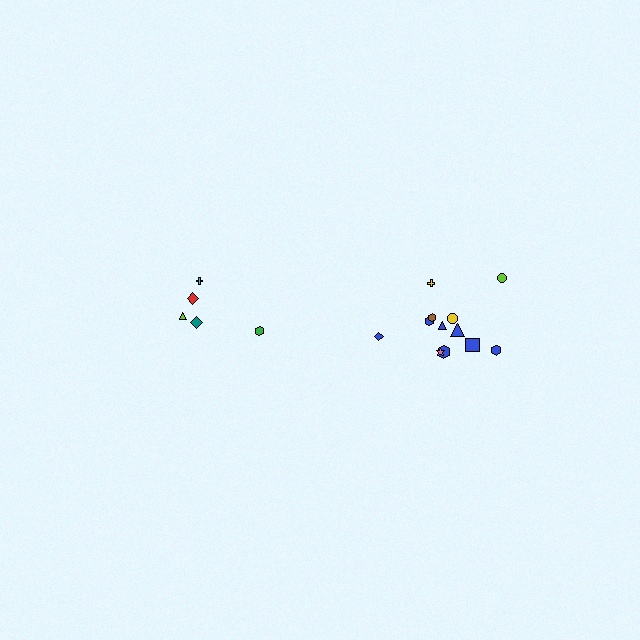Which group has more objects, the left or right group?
The right group.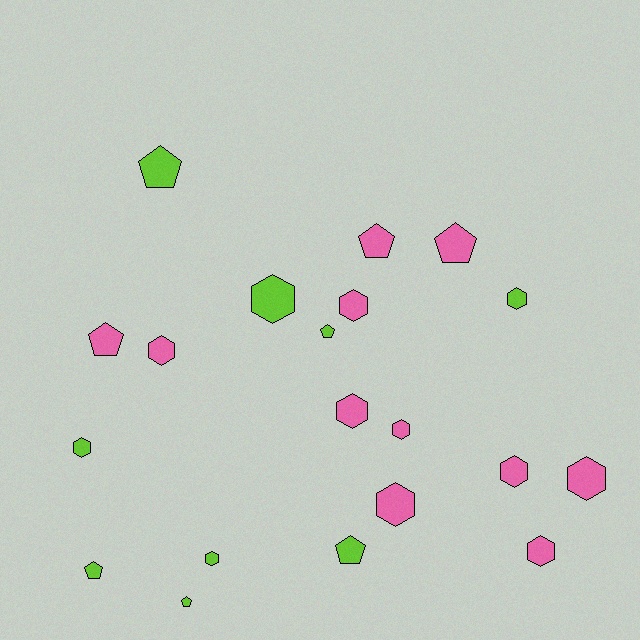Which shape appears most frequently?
Hexagon, with 12 objects.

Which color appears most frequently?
Pink, with 11 objects.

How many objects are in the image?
There are 20 objects.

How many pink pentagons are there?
There are 3 pink pentagons.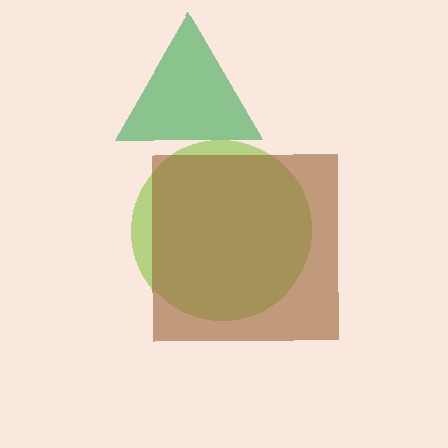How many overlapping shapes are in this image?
There are 3 overlapping shapes in the image.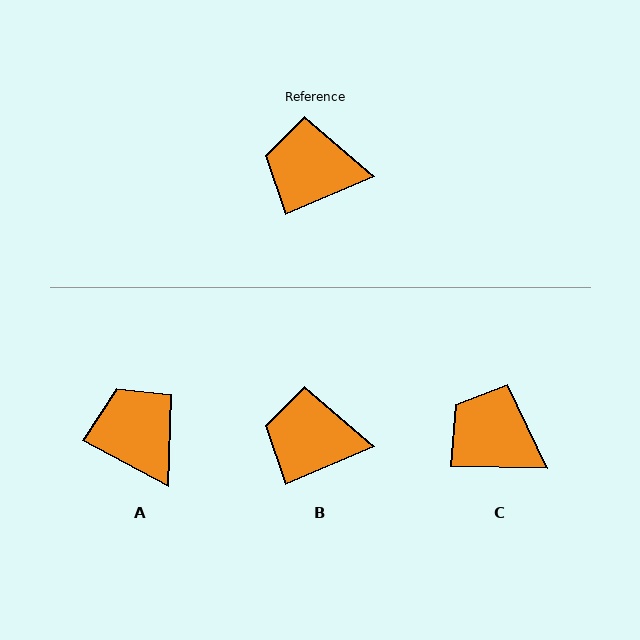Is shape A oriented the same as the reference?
No, it is off by about 51 degrees.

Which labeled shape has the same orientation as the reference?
B.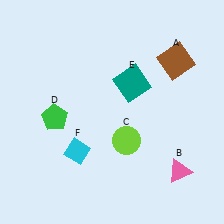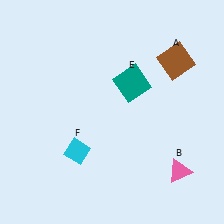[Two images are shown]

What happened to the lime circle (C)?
The lime circle (C) was removed in Image 2. It was in the bottom-right area of Image 1.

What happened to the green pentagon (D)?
The green pentagon (D) was removed in Image 2. It was in the bottom-left area of Image 1.